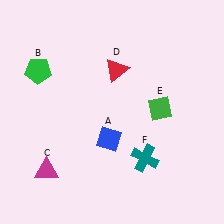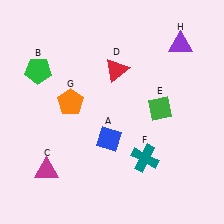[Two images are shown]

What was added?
An orange pentagon (G), a purple triangle (H) were added in Image 2.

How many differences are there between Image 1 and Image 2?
There are 2 differences between the two images.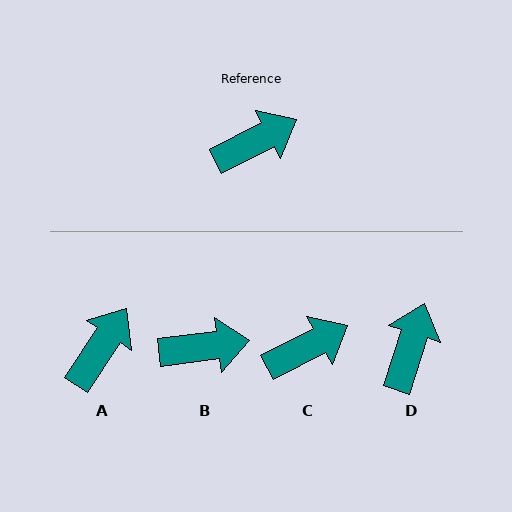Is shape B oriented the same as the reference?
No, it is off by about 20 degrees.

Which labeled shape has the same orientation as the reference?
C.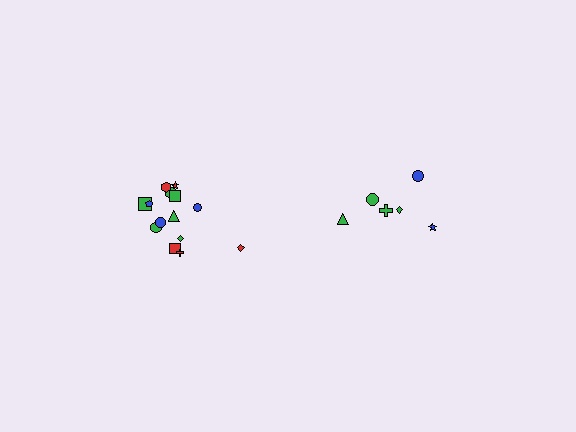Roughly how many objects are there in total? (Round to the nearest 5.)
Roughly 20 objects in total.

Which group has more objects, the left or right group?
The left group.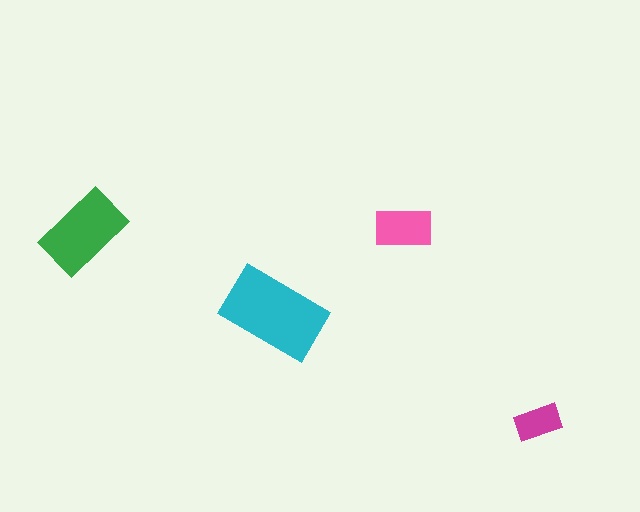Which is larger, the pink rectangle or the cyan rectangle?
The cyan one.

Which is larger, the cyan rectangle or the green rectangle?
The cyan one.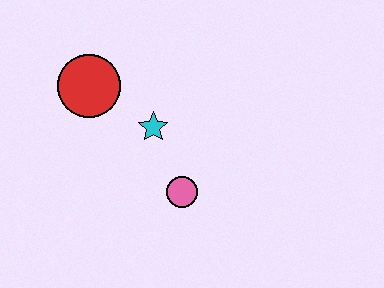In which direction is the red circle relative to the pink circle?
The red circle is above the pink circle.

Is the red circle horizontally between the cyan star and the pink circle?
No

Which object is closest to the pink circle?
The cyan star is closest to the pink circle.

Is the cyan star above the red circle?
No